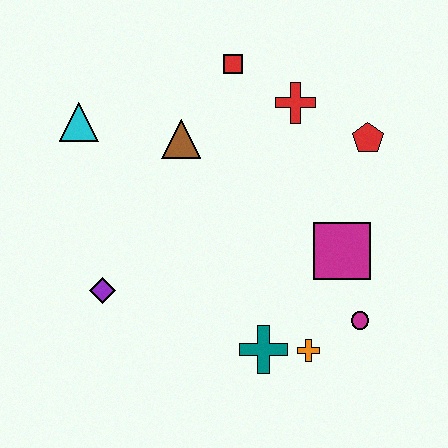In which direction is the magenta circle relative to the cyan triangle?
The magenta circle is to the right of the cyan triangle.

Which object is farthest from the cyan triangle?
The magenta circle is farthest from the cyan triangle.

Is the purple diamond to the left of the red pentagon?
Yes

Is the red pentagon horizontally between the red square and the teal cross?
No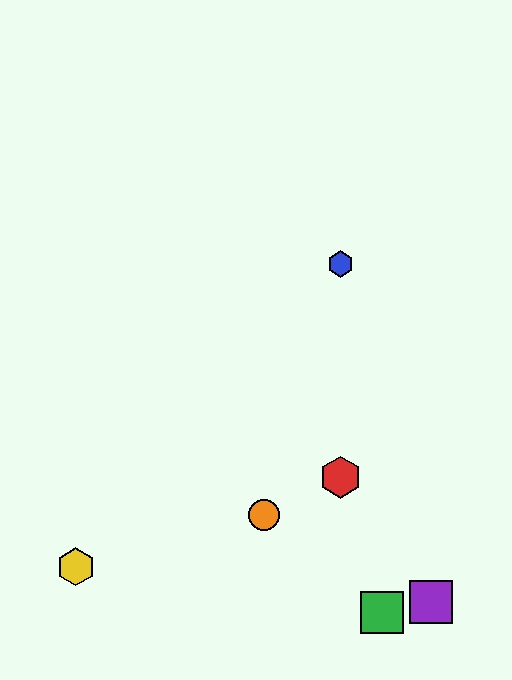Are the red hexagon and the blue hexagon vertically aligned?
Yes, both are at x≈341.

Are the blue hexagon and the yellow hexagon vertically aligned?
No, the blue hexagon is at x≈341 and the yellow hexagon is at x≈76.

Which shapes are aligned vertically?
The red hexagon, the blue hexagon are aligned vertically.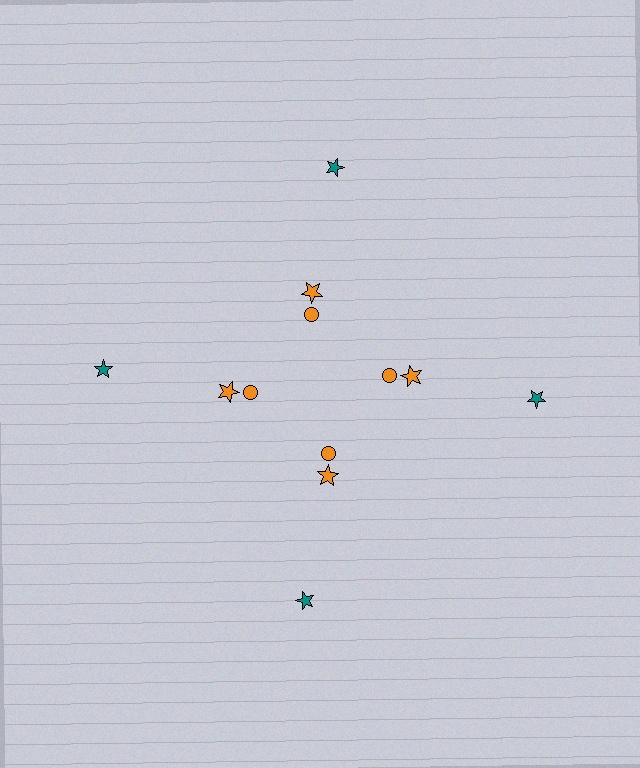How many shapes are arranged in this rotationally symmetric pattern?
There are 12 shapes, arranged in 4 groups of 3.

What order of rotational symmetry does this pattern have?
This pattern has 4-fold rotational symmetry.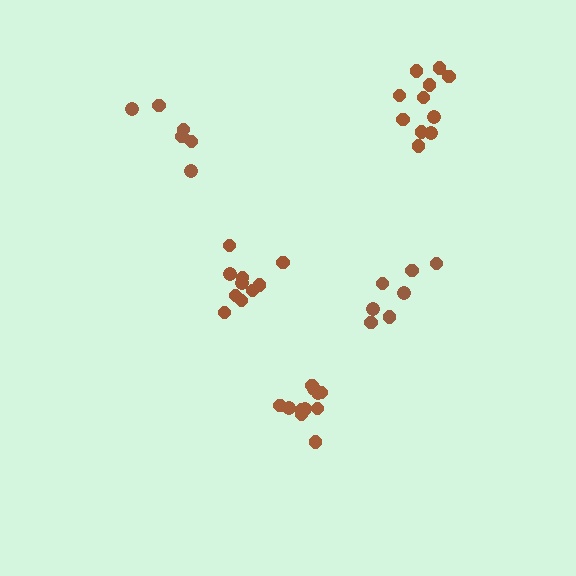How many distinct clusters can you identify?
There are 5 distinct clusters.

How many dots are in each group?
Group 1: 7 dots, Group 2: 11 dots, Group 3: 11 dots, Group 4: 10 dots, Group 5: 6 dots (45 total).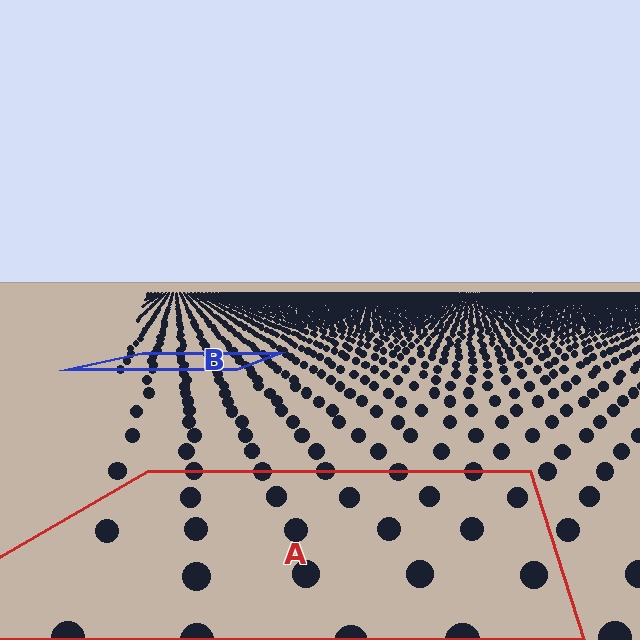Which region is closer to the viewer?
Region A is closer. The texture elements there are larger and more spread out.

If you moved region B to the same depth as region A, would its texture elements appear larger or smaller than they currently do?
They would appear larger. At a closer depth, the same texture elements are projected at a bigger on-screen size.